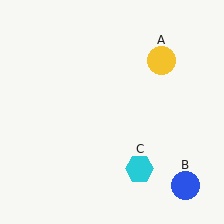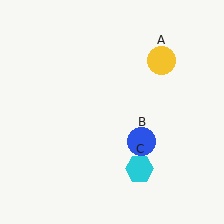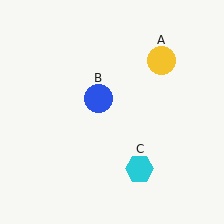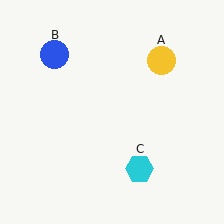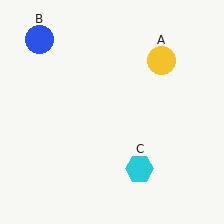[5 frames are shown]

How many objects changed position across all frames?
1 object changed position: blue circle (object B).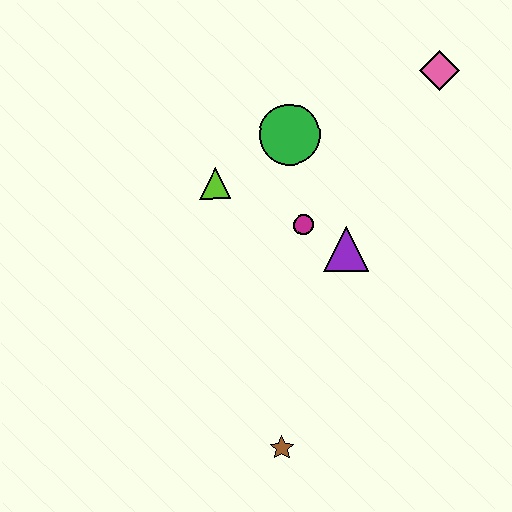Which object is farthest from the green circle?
The brown star is farthest from the green circle.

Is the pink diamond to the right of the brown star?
Yes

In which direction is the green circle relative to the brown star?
The green circle is above the brown star.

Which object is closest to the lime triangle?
The green circle is closest to the lime triangle.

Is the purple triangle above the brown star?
Yes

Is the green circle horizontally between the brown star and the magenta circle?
Yes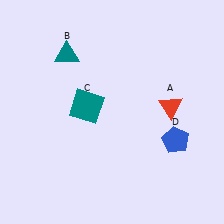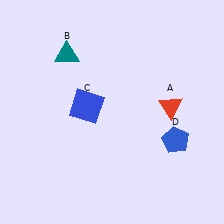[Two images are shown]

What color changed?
The square (C) changed from teal in Image 1 to blue in Image 2.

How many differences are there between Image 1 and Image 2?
There is 1 difference between the two images.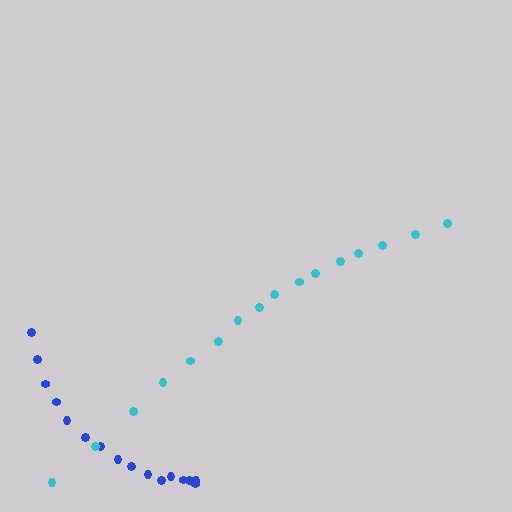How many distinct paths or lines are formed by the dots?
There are 2 distinct paths.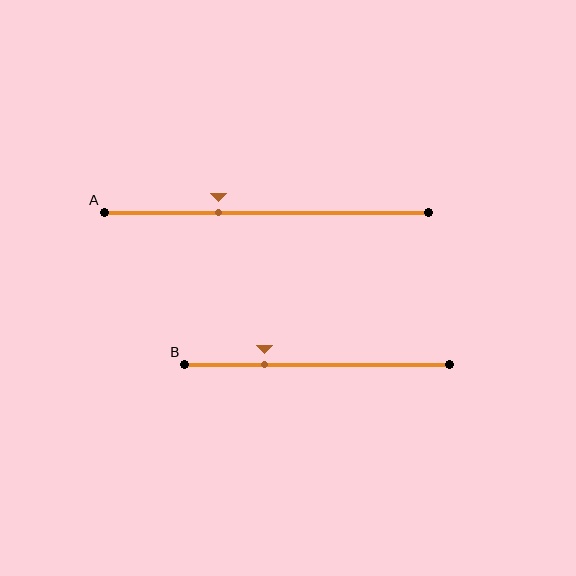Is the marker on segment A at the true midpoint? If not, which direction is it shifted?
No, the marker on segment A is shifted to the left by about 15% of the segment length.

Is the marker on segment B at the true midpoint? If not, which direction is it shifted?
No, the marker on segment B is shifted to the left by about 20% of the segment length.